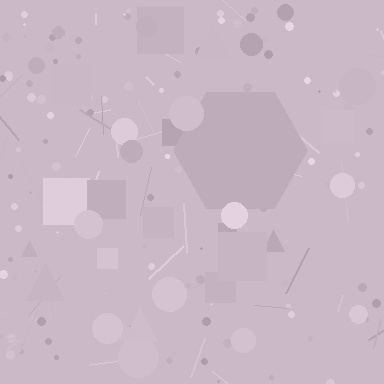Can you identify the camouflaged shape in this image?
The camouflaged shape is a hexagon.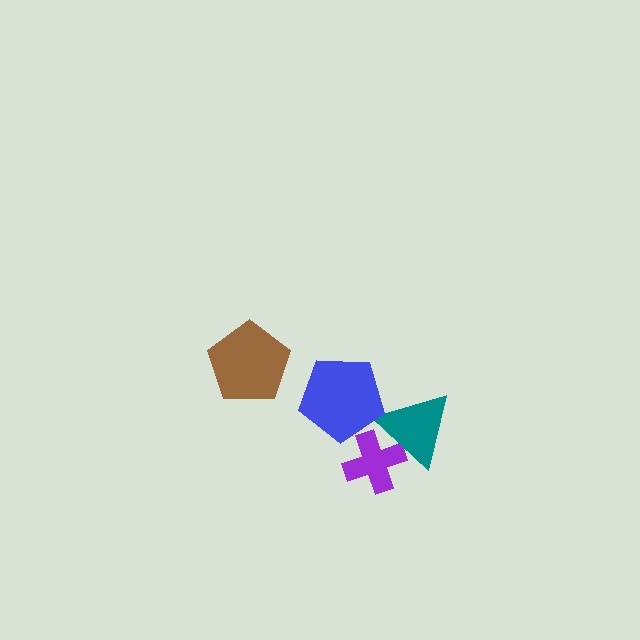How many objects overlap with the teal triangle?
2 objects overlap with the teal triangle.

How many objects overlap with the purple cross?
1 object overlaps with the purple cross.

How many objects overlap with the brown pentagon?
0 objects overlap with the brown pentagon.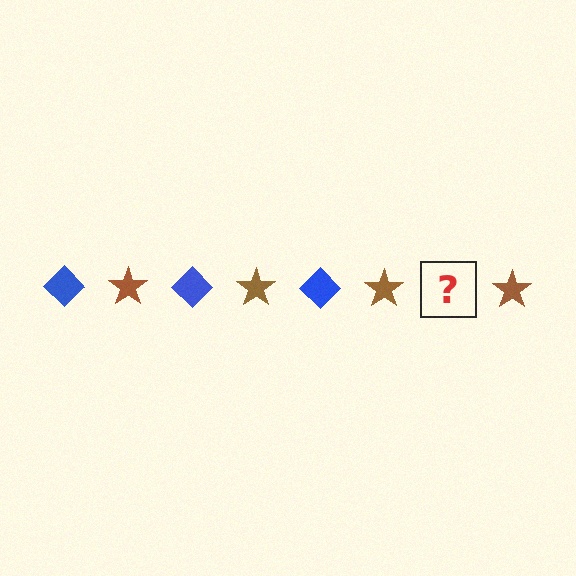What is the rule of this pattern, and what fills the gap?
The rule is that the pattern alternates between blue diamond and brown star. The gap should be filled with a blue diamond.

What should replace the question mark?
The question mark should be replaced with a blue diamond.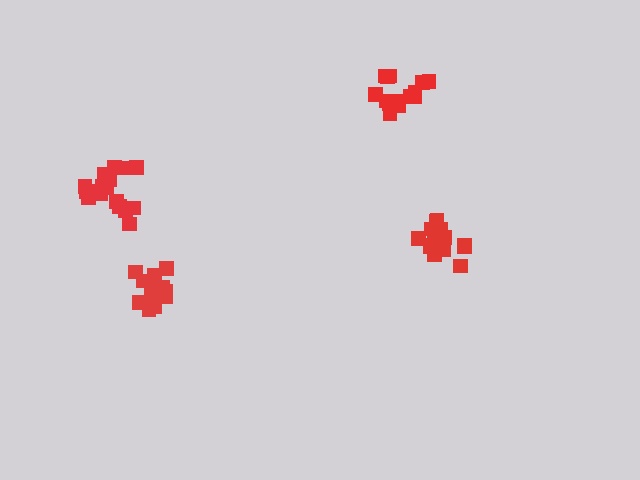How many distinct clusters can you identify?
There are 4 distinct clusters.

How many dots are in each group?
Group 1: 14 dots, Group 2: 17 dots, Group 3: 16 dots, Group 4: 15 dots (62 total).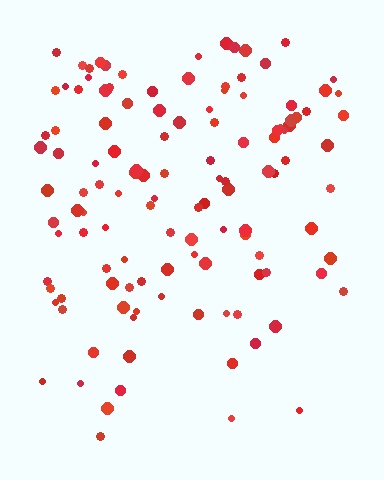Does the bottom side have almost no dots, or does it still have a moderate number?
Still a moderate number, just noticeably fewer than the top.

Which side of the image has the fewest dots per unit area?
The bottom.